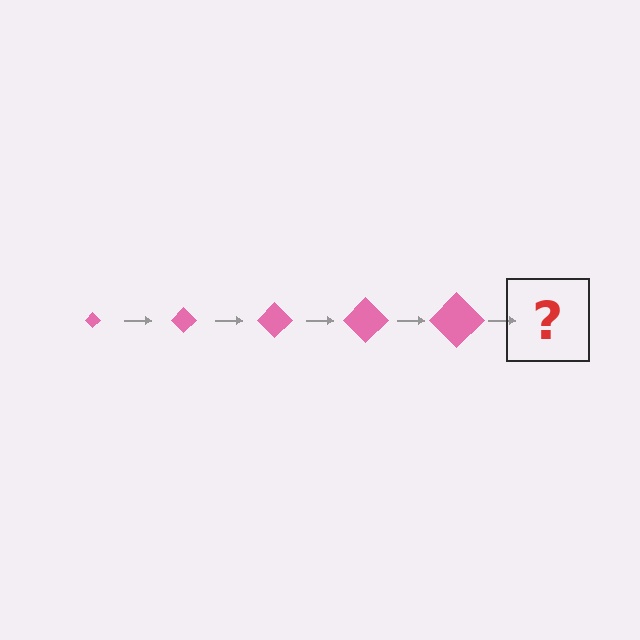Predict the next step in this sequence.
The next step is a pink diamond, larger than the previous one.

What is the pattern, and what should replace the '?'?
The pattern is that the diamond gets progressively larger each step. The '?' should be a pink diamond, larger than the previous one.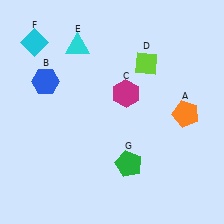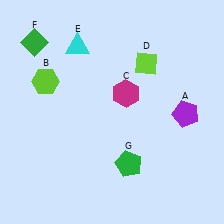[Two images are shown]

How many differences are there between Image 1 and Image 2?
There are 3 differences between the two images.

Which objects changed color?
A changed from orange to purple. B changed from blue to lime. F changed from cyan to green.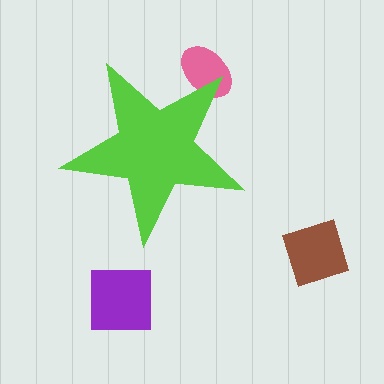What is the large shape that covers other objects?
A lime star.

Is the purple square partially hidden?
No, the purple square is fully visible.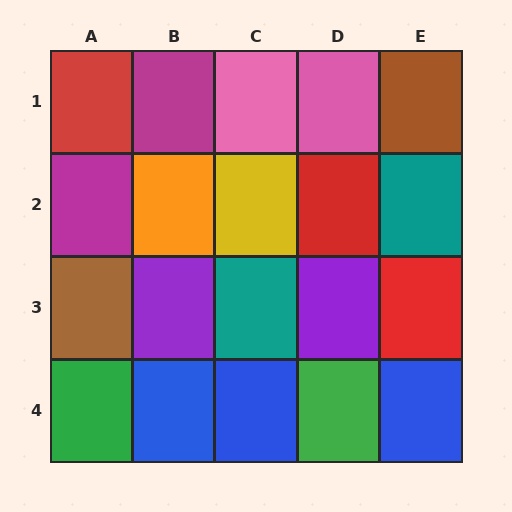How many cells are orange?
1 cell is orange.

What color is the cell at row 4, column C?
Blue.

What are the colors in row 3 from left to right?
Brown, purple, teal, purple, red.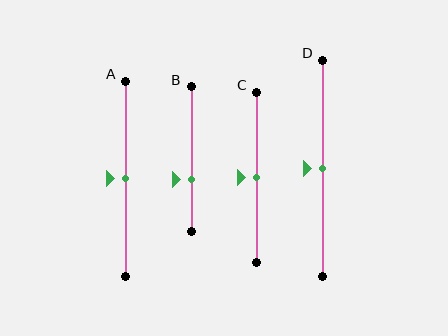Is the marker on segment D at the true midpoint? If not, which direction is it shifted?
Yes, the marker on segment D is at the true midpoint.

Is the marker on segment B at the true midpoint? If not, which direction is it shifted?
No, the marker on segment B is shifted downward by about 14% of the segment length.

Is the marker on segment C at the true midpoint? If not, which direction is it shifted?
Yes, the marker on segment C is at the true midpoint.